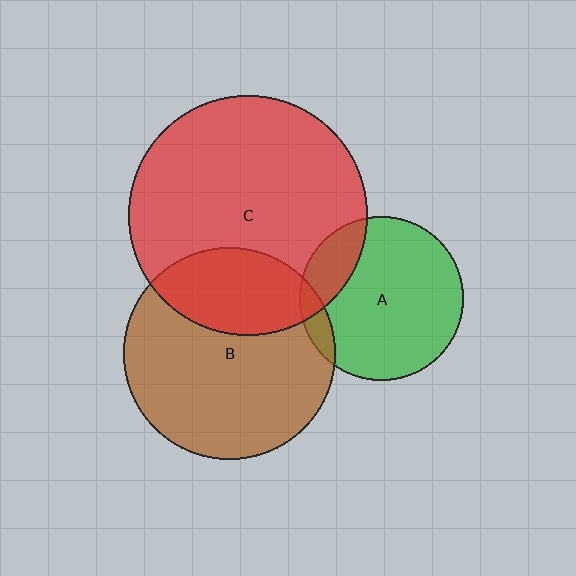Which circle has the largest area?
Circle C (red).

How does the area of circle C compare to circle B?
Approximately 1.3 times.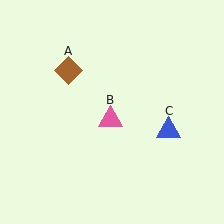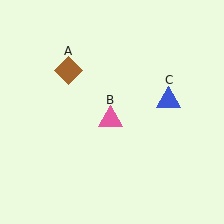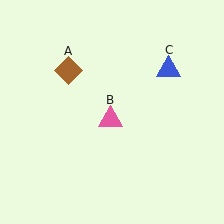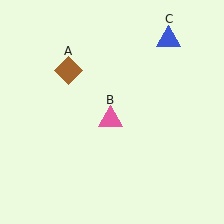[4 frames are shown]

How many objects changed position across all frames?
1 object changed position: blue triangle (object C).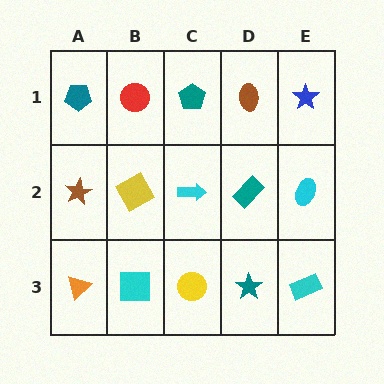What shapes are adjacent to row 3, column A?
A brown star (row 2, column A), a cyan square (row 3, column B).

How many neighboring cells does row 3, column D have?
3.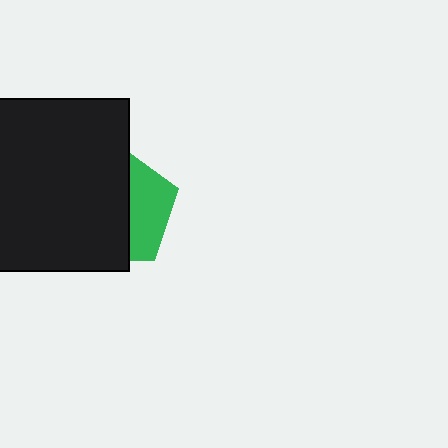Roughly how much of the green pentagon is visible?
A small part of it is visible (roughly 36%).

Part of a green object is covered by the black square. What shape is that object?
It is a pentagon.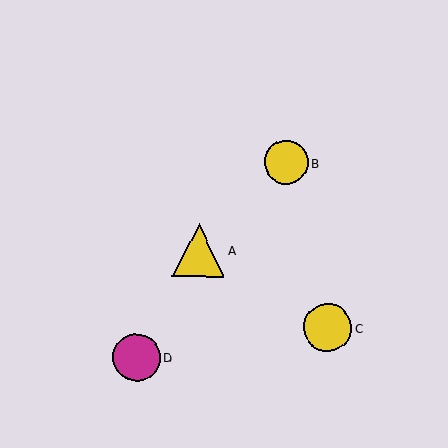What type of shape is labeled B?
Shape B is a yellow circle.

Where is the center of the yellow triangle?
The center of the yellow triangle is at (199, 250).